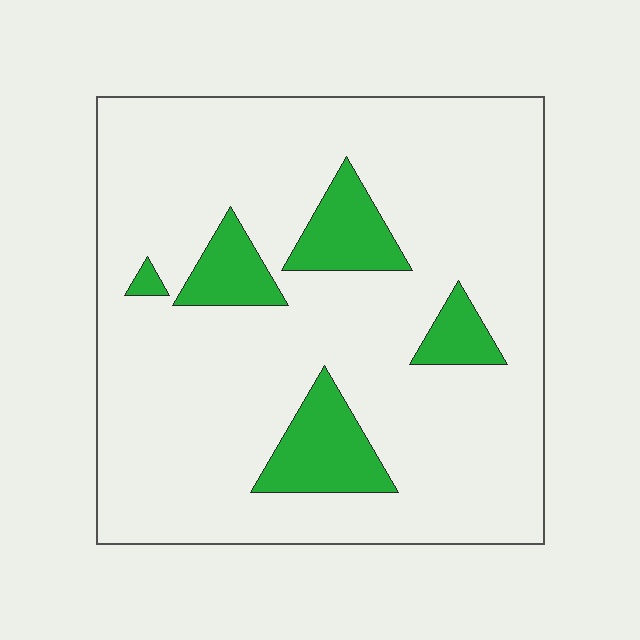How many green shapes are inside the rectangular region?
5.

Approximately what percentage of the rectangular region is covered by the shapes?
Approximately 15%.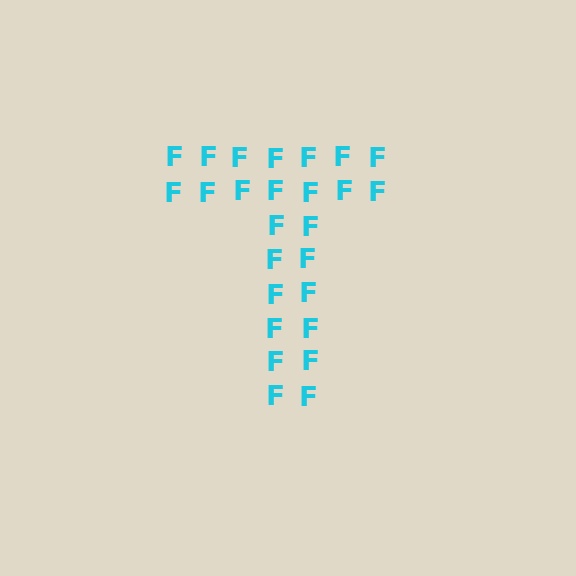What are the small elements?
The small elements are letter F's.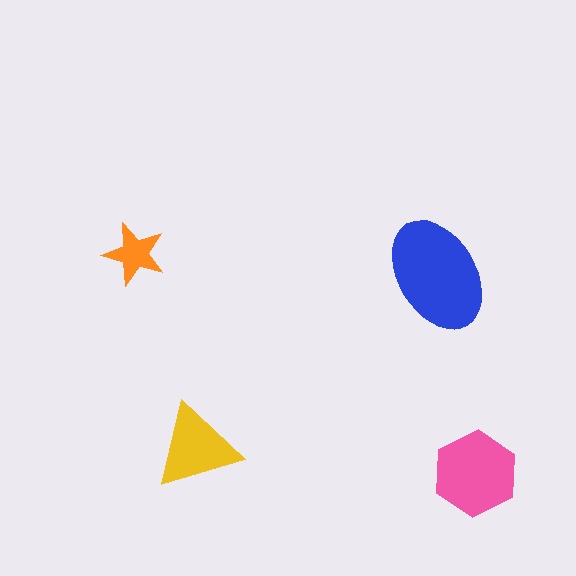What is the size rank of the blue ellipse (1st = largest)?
1st.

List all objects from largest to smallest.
The blue ellipse, the pink hexagon, the yellow triangle, the orange star.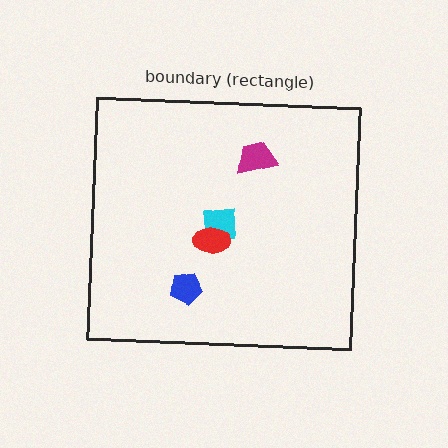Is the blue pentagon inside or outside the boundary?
Inside.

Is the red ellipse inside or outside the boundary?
Inside.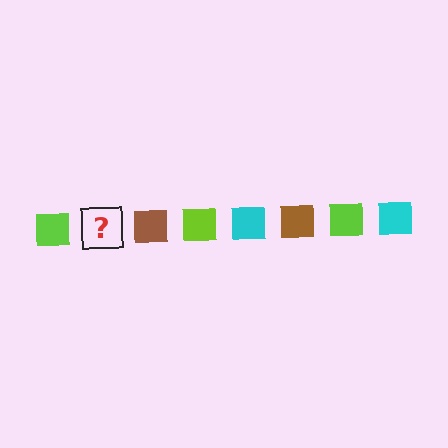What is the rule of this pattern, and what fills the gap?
The rule is that the pattern cycles through lime, cyan, brown squares. The gap should be filled with a cyan square.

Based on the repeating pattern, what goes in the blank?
The blank should be a cyan square.